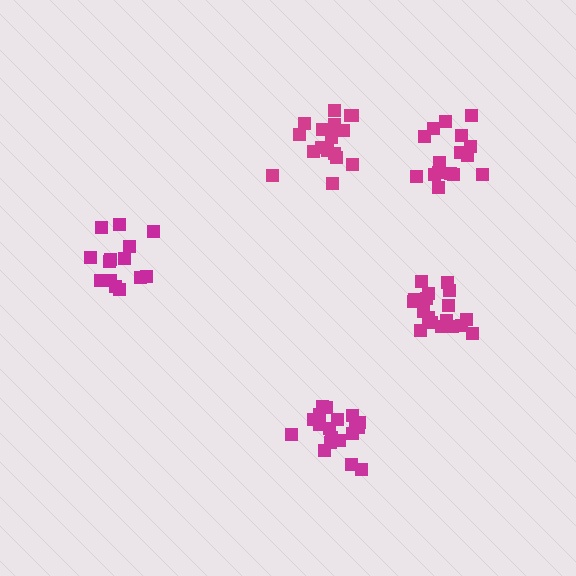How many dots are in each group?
Group 1: 14 dots, Group 2: 19 dots, Group 3: 17 dots, Group 4: 16 dots, Group 5: 18 dots (84 total).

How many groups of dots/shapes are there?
There are 5 groups.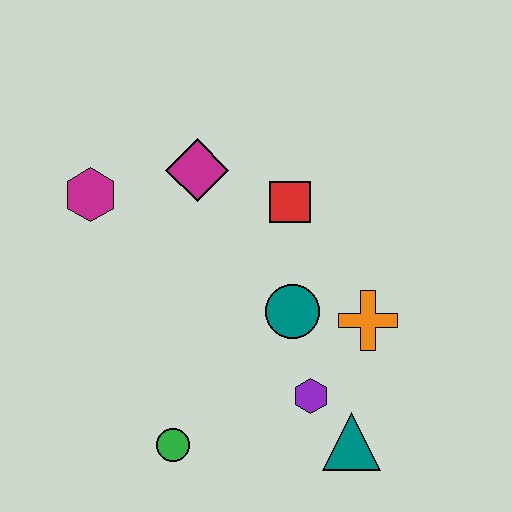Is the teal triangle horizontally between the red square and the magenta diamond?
No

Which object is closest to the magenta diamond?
The red square is closest to the magenta diamond.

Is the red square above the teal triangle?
Yes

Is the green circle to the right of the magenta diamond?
No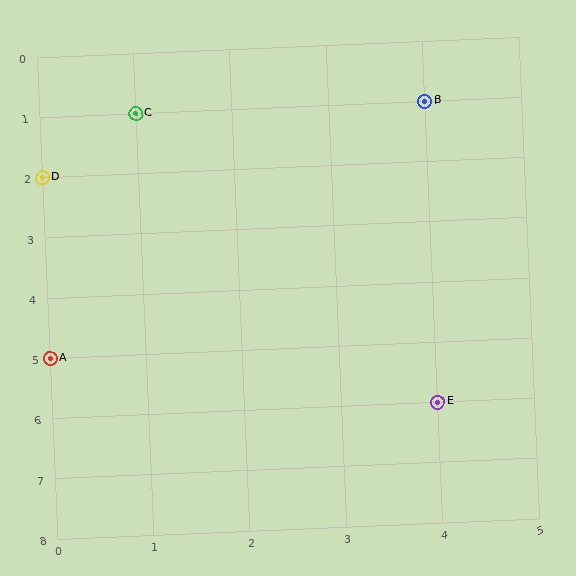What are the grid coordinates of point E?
Point E is at grid coordinates (4, 6).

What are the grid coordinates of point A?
Point A is at grid coordinates (0, 5).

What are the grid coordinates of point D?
Point D is at grid coordinates (0, 2).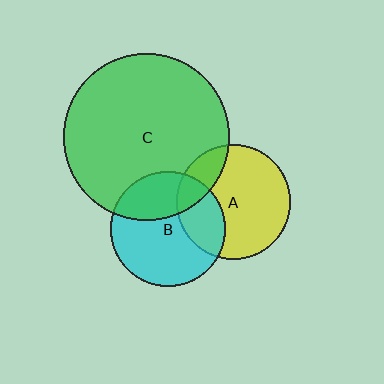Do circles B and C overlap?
Yes.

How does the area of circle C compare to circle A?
Approximately 2.1 times.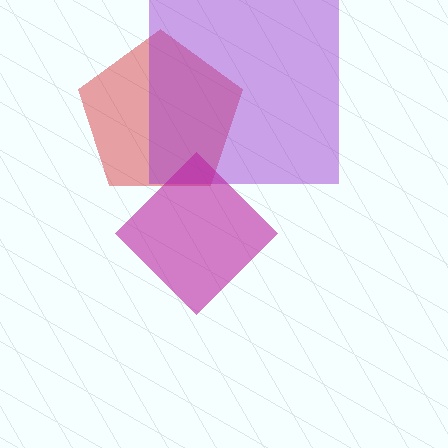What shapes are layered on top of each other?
The layered shapes are: a red pentagon, a purple square, a magenta diamond.